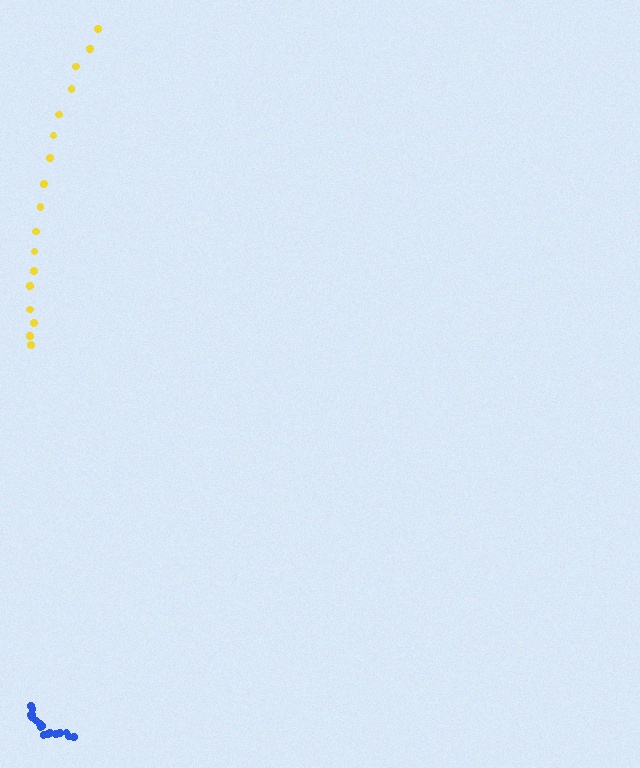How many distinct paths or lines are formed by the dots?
There are 2 distinct paths.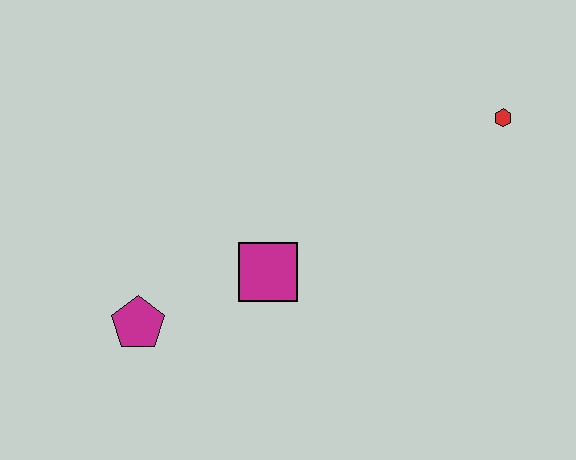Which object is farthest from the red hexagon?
The magenta pentagon is farthest from the red hexagon.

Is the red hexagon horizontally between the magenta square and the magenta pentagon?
No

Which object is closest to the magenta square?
The magenta pentagon is closest to the magenta square.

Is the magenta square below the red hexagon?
Yes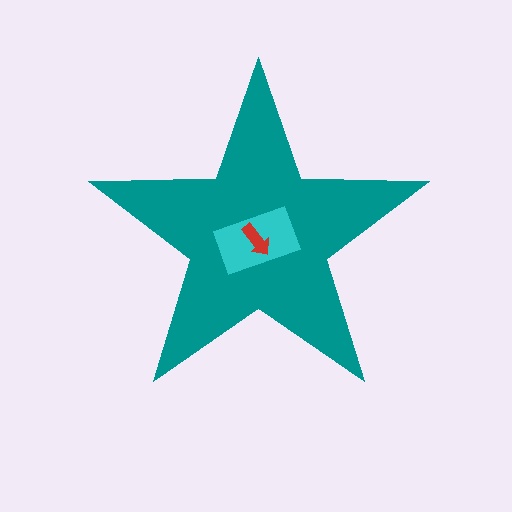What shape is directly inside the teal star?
The cyan rectangle.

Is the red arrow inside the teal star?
Yes.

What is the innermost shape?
The red arrow.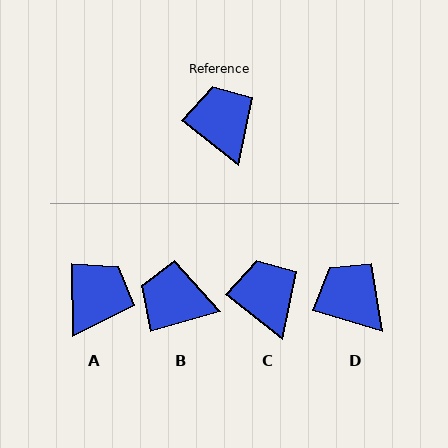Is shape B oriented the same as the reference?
No, it is off by about 54 degrees.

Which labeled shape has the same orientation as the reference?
C.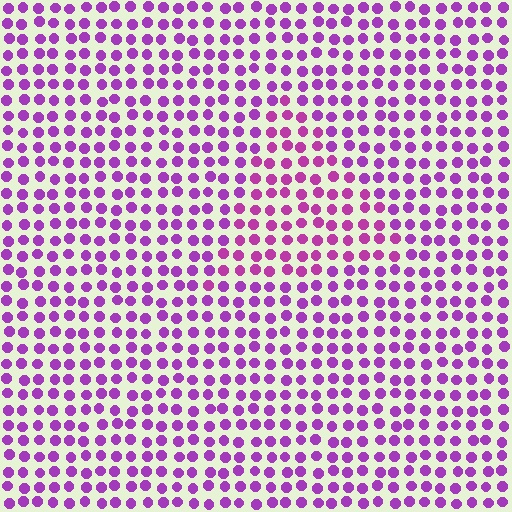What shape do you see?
I see a triangle.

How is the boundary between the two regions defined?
The boundary is defined purely by a slight shift in hue (about 21 degrees). Spacing, size, and orientation are identical on both sides.